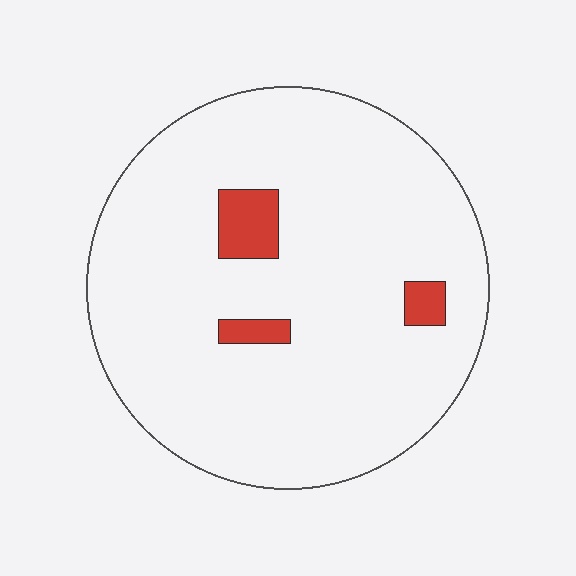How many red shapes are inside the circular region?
3.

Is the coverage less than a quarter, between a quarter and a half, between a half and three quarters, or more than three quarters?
Less than a quarter.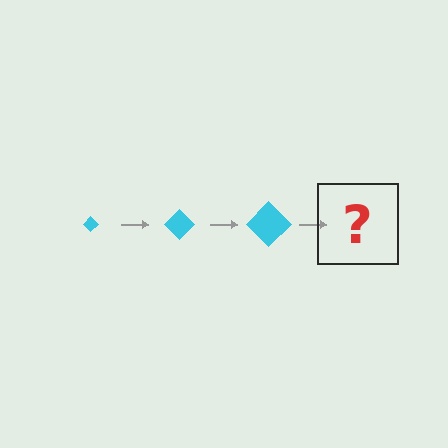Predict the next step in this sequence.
The next step is a cyan diamond, larger than the previous one.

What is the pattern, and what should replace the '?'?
The pattern is that the diamond gets progressively larger each step. The '?' should be a cyan diamond, larger than the previous one.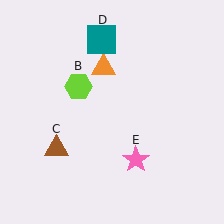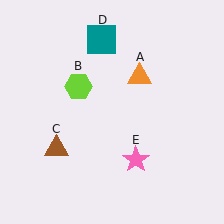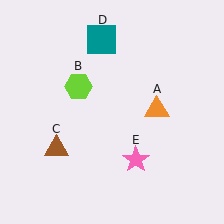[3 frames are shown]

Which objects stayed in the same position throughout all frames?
Lime hexagon (object B) and brown triangle (object C) and teal square (object D) and pink star (object E) remained stationary.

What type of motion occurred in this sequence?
The orange triangle (object A) rotated clockwise around the center of the scene.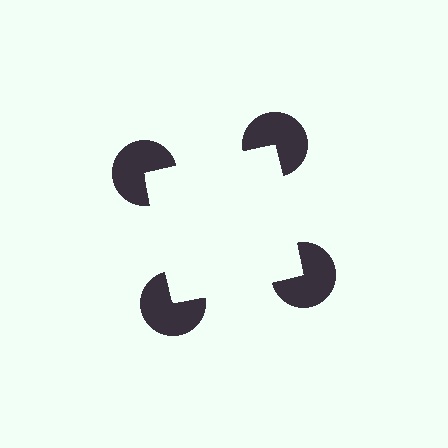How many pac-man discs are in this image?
There are 4 — one at each vertex of the illusory square.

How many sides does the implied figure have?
4 sides.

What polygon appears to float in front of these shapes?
An illusory square — its edges are inferred from the aligned wedge cuts in the pac-man discs, not physically drawn.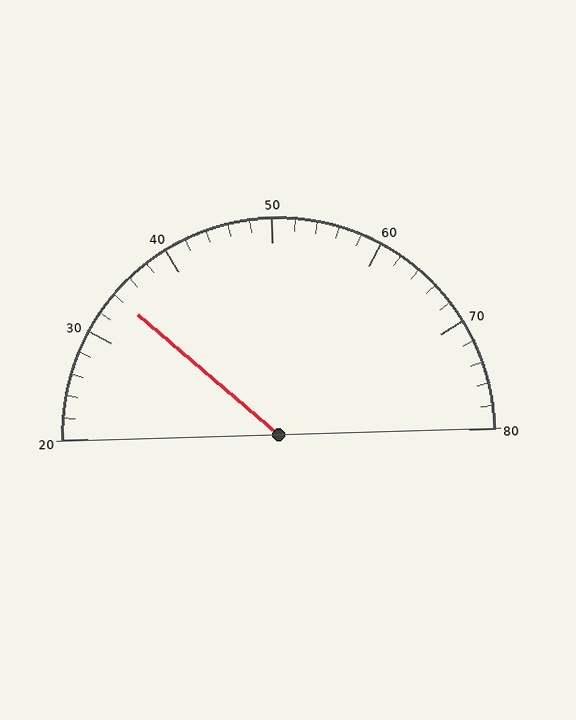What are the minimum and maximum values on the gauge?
The gauge ranges from 20 to 80.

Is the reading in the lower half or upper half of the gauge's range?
The reading is in the lower half of the range (20 to 80).